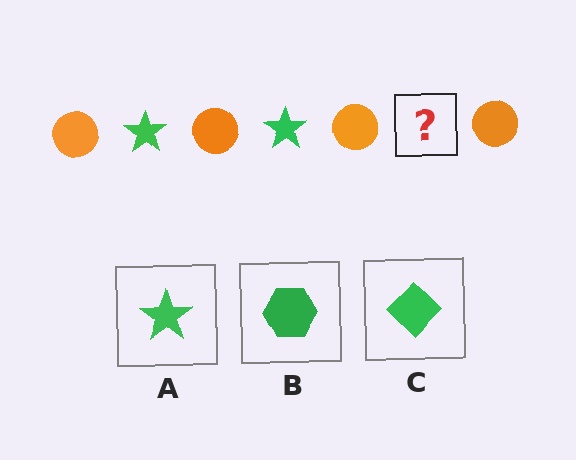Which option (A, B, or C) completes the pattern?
A.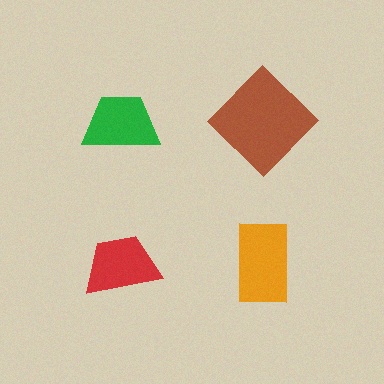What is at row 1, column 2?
A brown diamond.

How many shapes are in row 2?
2 shapes.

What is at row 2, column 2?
An orange rectangle.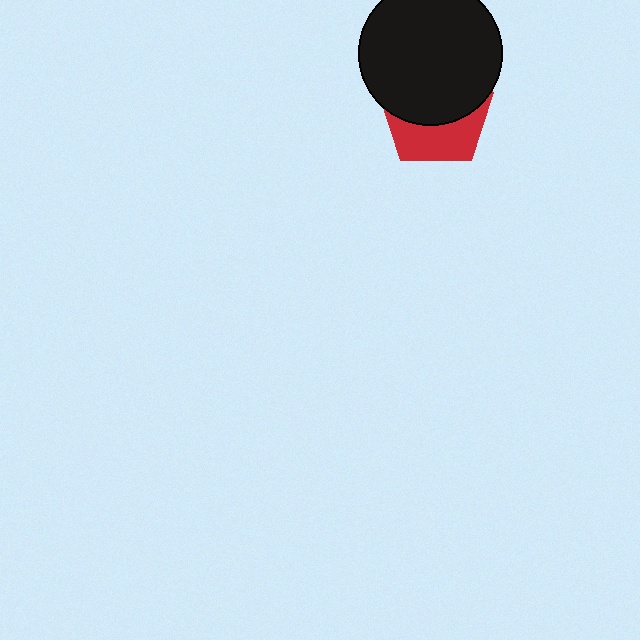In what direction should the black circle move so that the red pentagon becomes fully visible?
The black circle should move up. That is the shortest direction to clear the overlap and leave the red pentagon fully visible.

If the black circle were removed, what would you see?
You would see the complete red pentagon.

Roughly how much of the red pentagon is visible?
A small part of it is visible (roughly 41%).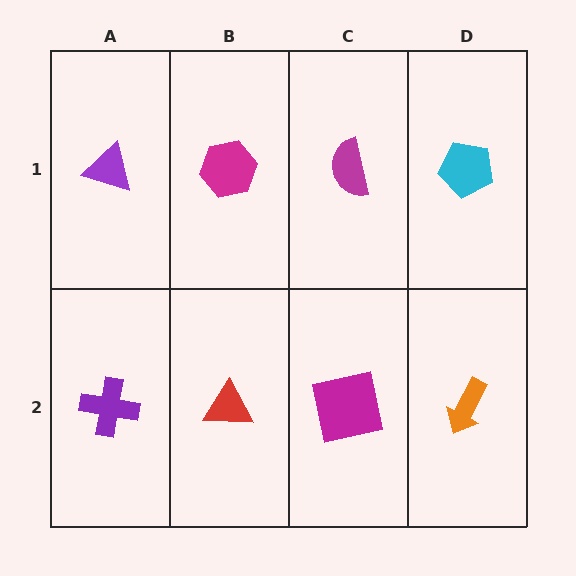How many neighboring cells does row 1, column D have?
2.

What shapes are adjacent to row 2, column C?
A magenta semicircle (row 1, column C), a red triangle (row 2, column B), an orange arrow (row 2, column D).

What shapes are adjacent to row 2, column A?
A purple triangle (row 1, column A), a red triangle (row 2, column B).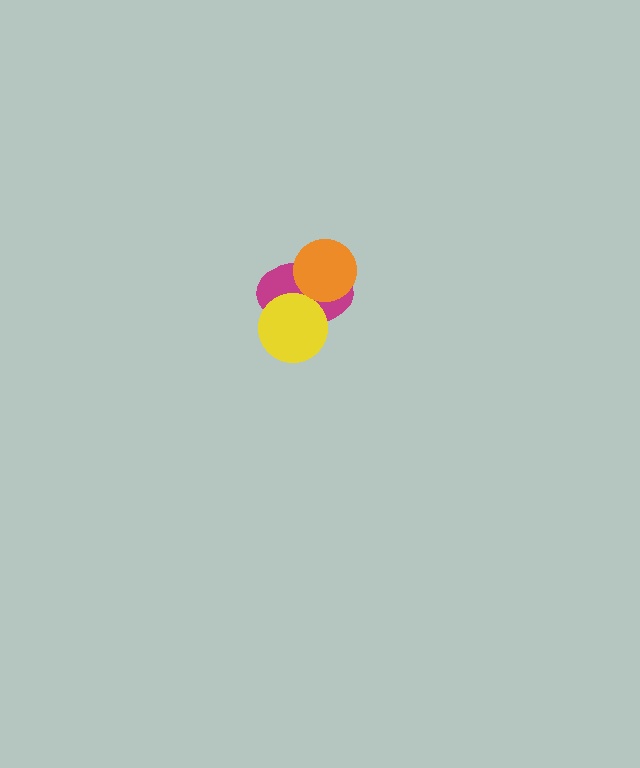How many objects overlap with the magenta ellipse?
2 objects overlap with the magenta ellipse.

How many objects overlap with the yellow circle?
1 object overlaps with the yellow circle.